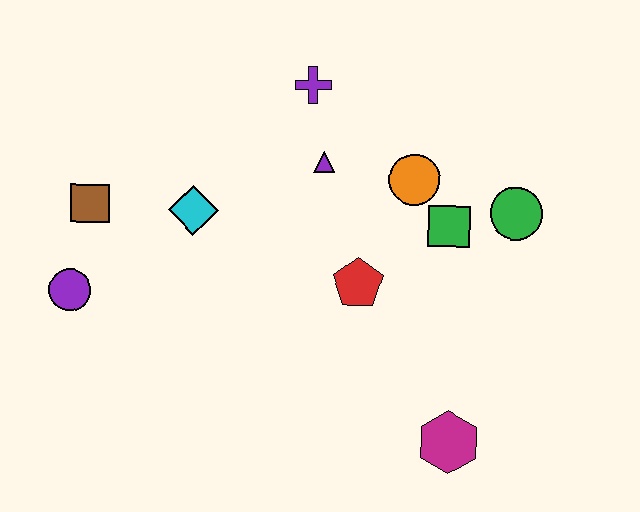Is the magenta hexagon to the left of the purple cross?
No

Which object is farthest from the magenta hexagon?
The brown square is farthest from the magenta hexagon.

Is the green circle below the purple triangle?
Yes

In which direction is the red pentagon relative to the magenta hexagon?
The red pentagon is above the magenta hexagon.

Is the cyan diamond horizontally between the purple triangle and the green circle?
No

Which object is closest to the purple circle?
The brown square is closest to the purple circle.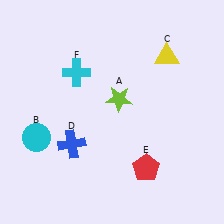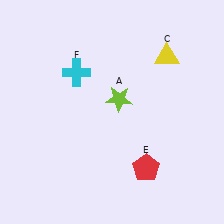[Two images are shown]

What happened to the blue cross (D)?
The blue cross (D) was removed in Image 2. It was in the bottom-left area of Image 1.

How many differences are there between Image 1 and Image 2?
There are 2 differences between the two images.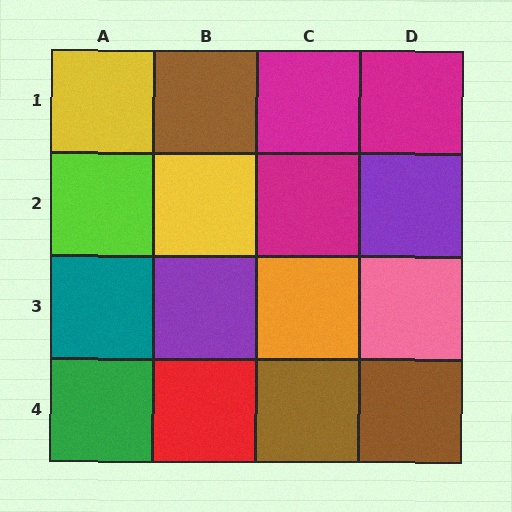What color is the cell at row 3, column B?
Purple.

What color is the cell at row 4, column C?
Brown.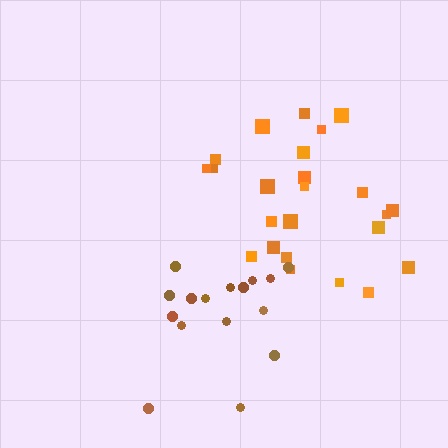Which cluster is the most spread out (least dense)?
Orange.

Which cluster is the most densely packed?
Brown.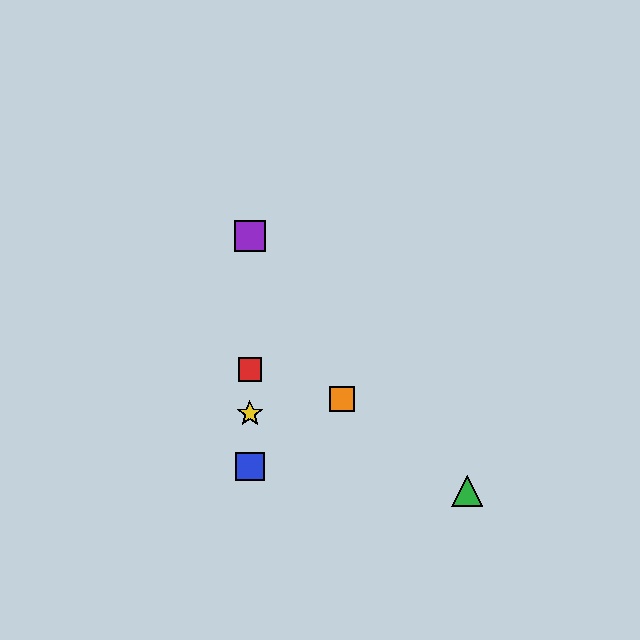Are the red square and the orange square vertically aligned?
No, the red square is at x≈250 and the orange square is at x≈342.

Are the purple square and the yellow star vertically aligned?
Yes, both are at x≈250.